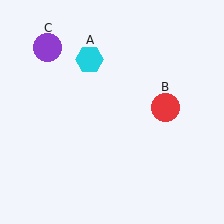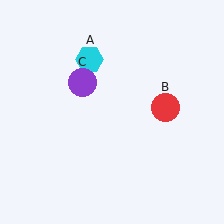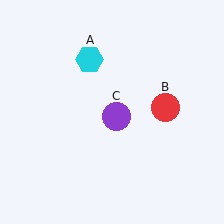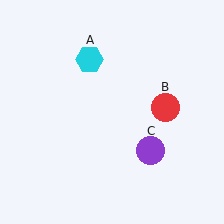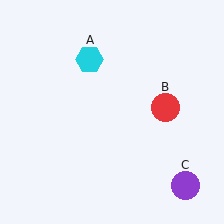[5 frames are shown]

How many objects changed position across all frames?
1 object changed position: purple circle (object C).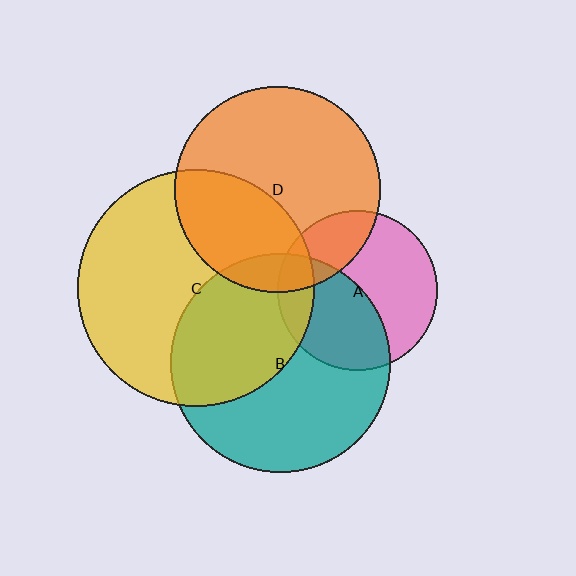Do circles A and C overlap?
Yes.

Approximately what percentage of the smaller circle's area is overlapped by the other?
Approximately 15%.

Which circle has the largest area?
Circle C (yellow).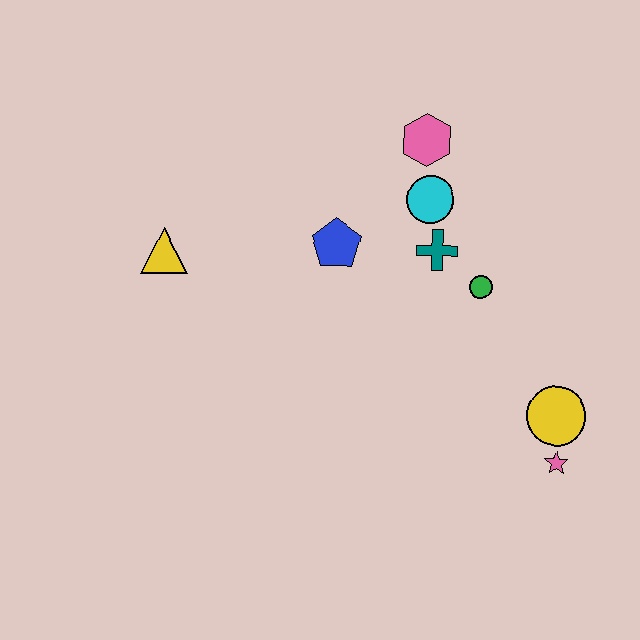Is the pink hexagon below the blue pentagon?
No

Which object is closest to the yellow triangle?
The blue pentagon is closest to the yellow triangle.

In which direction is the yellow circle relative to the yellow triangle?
The yellow circle is to the right of the yellow triangle.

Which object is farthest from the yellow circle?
The yellow triangle is farthest from the yellow circle.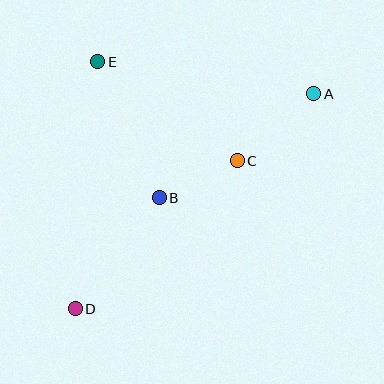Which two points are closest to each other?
Points B and C are closest to each other.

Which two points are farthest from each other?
Points A and D are farthest from each other.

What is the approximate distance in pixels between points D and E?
The distance between D and E is approximately 248 pixels.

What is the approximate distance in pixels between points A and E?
The distance between A and E is approximately 218 pixels.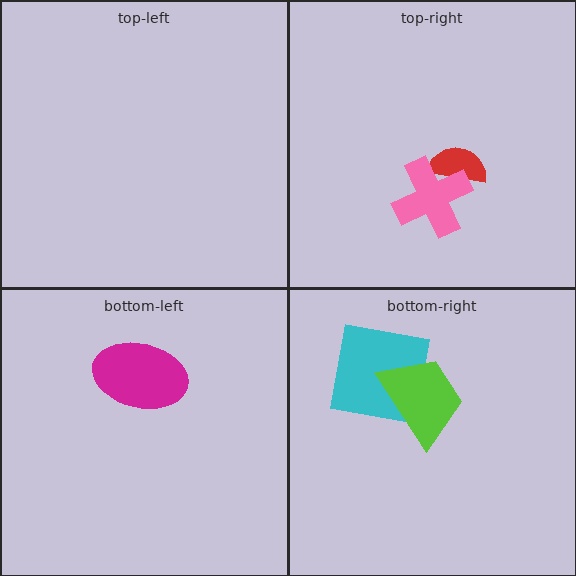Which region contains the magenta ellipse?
The bottom-left region.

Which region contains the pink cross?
The top-right region.